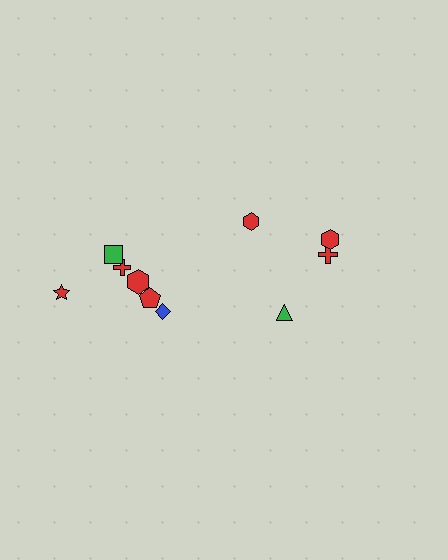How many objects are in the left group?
There are 6 objects.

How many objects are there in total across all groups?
There are 10 objects.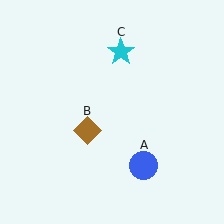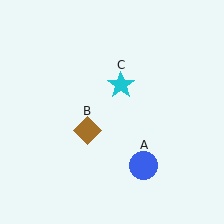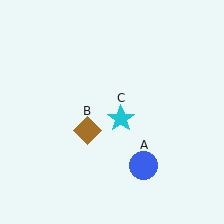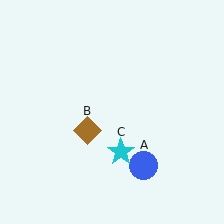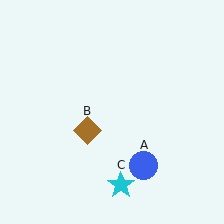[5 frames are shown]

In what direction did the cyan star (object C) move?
The cyan star (object C) moved down.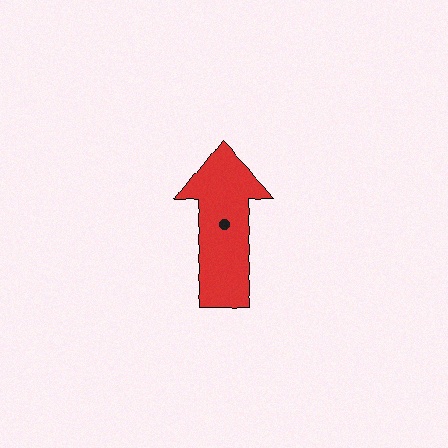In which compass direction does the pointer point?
North.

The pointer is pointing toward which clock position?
Roughly 12 o'clock.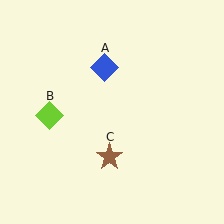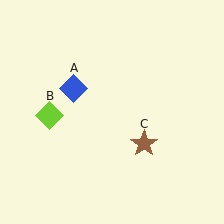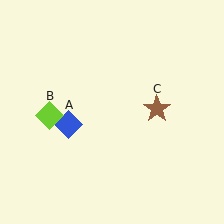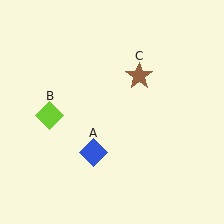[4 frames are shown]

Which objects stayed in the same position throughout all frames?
Lime diamond (object B) remained stationary.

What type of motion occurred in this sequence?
The blue diamond (object A), brown star (object C) rotated counterclockwise around the center of the scene.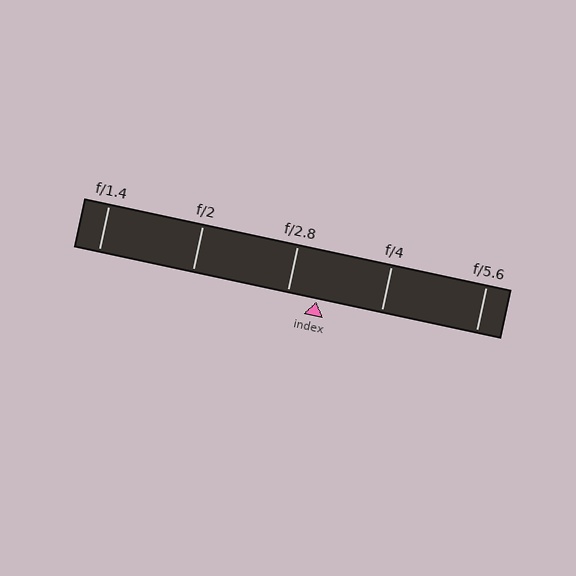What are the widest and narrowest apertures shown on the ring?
The widest aperture shown is f/1.4 and the narrowest is f/5.6.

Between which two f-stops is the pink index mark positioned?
The index mark is between f/2.8 and f/4.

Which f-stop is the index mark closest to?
The index mark is closest to f/2.8.